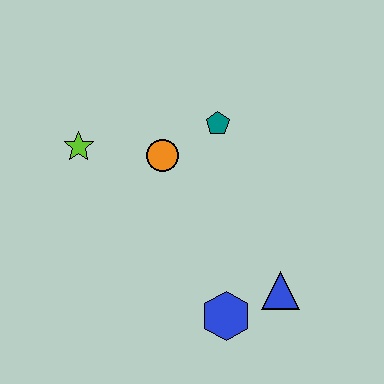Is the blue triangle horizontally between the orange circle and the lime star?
No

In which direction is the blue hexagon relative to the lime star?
The blue hexagon is below the lime star.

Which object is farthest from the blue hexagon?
The lime star is farthest from the blue hexagon.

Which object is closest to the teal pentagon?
The orange circle is closest to the teal pentagon.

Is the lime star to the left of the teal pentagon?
Yes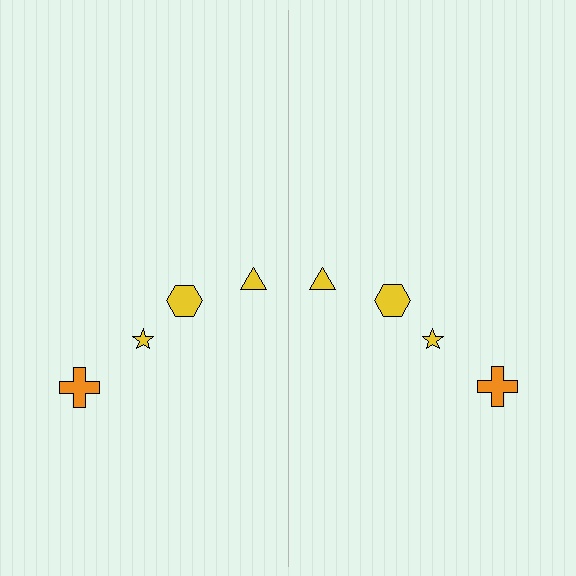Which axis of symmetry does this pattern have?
The pattern has a vertical axis of symmetry running through the center of the image.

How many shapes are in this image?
There are 8 shapes in this image.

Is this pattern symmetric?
Yes, this pattern has bilateral (reflection) symmetry.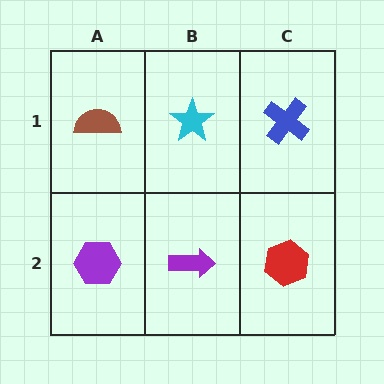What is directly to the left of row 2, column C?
A purple arrow.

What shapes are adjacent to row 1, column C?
A red hexagon (row 2, column C), a cyan star (row 1, column B).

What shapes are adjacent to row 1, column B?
A purple arrow (row 2, column B), a brown semicircle (row 1, column A), a blue cross (row 1, column C).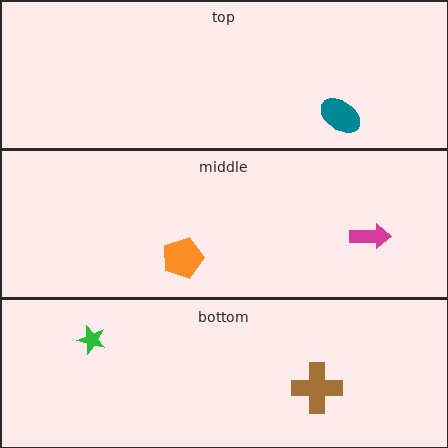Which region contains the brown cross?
The bottom region.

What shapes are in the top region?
The teal ellipse.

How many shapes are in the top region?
1.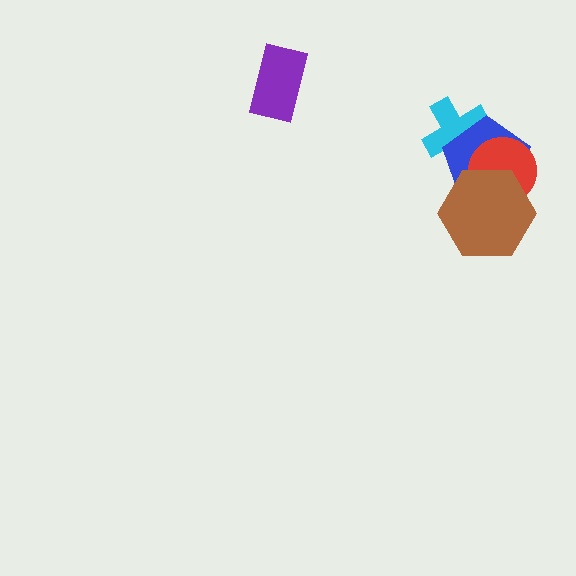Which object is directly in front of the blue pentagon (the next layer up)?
The red circle is directly in front of the blue pentagon.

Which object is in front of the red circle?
The brown hexagon is in front of the red circle.